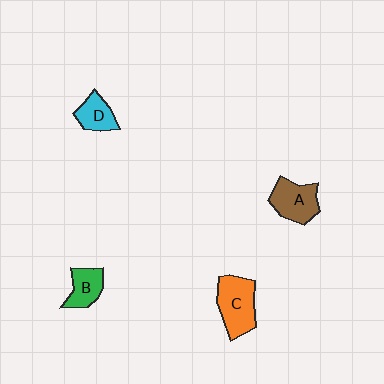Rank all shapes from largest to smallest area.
From largest to smallest: C (orange), A (brown), B (green), D (cyan).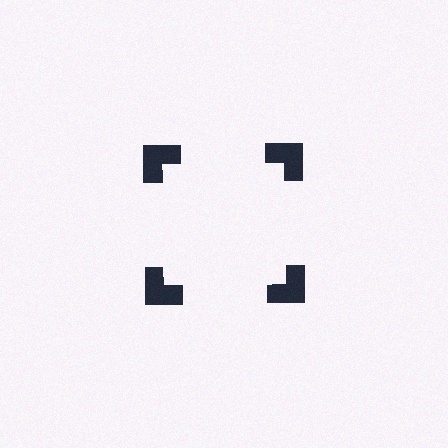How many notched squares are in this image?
There are 4 — one at each vertex of the illusory square.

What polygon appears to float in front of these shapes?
An illusory square — its edges are inferred from the aligned wedge cuts in the notched squares, not physically drawn.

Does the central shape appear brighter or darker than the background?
It typically appears slightly brighter than the background, even though no actual brightness change is drawn.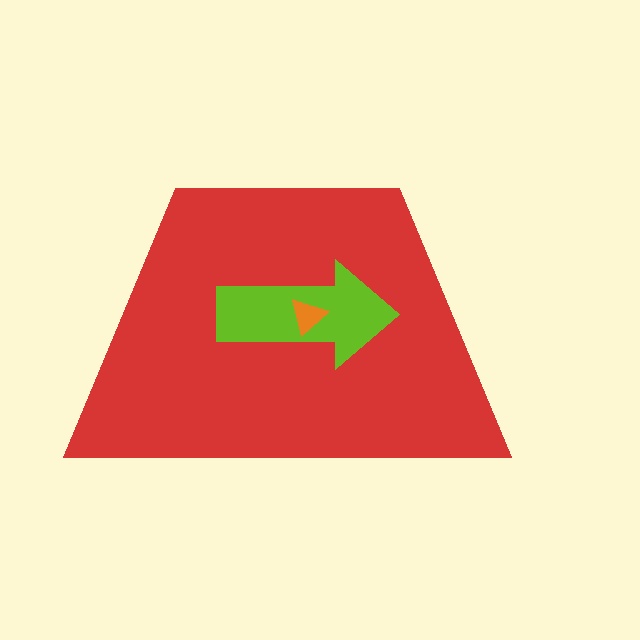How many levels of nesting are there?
3.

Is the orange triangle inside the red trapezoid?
Yes.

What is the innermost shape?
The orange triangle.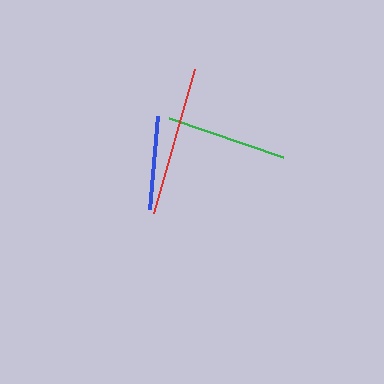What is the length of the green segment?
The green segment is approximately 121 pixels long.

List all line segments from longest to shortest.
From longest to shortest: red, green, blue.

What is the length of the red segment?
The red segment is approximately 150 pixels long.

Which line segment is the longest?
The red line is the longest at approximately 150 pixels.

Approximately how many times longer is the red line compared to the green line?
The red line is approximately 1.2 times the length of the green line.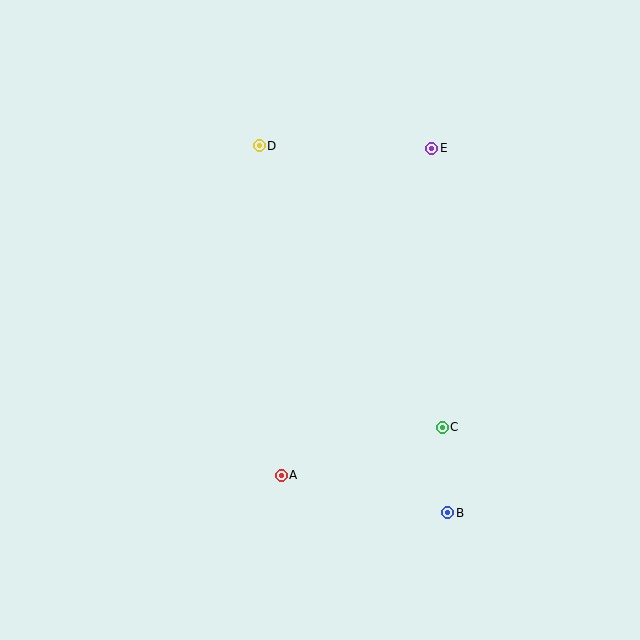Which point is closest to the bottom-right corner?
Point B is closest to the bottom-right corner.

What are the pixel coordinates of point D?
Point D is at (259, 146).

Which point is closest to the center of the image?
Point A at (281, 475) is closest to the center.